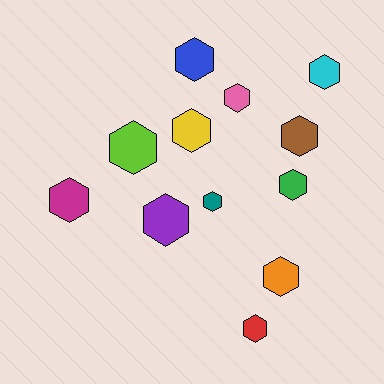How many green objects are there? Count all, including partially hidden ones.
There is 1 green object.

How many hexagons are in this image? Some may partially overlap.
There are 12 hexagons.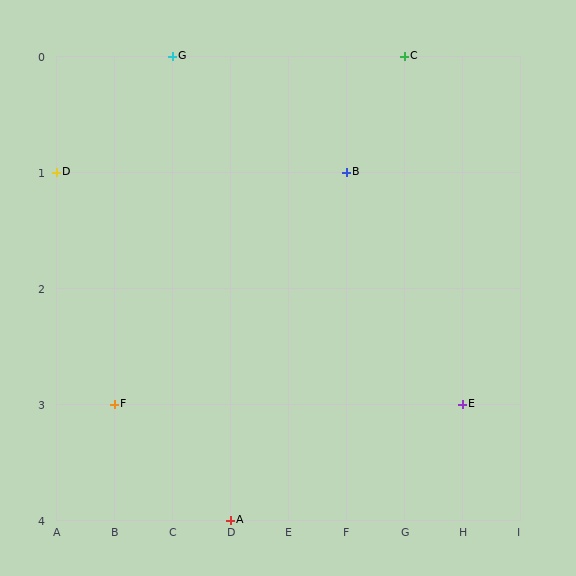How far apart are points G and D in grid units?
Points G and D are 2 columns and 1 row apart (about 2.2 grid units diagonally).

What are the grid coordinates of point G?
Point G is at grid coordinates (C, 0).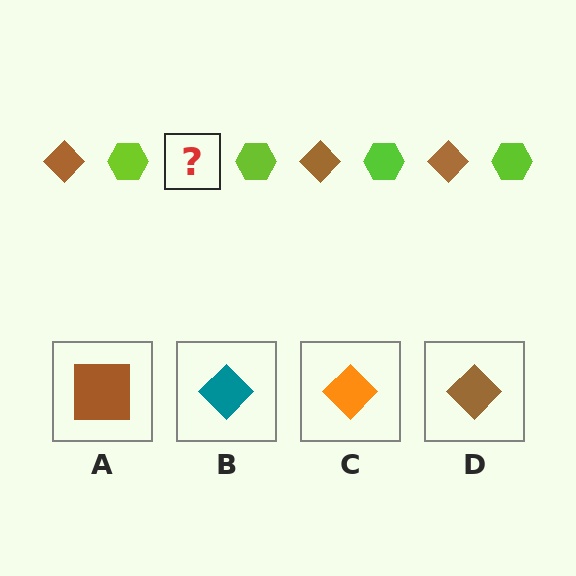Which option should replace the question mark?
Option D.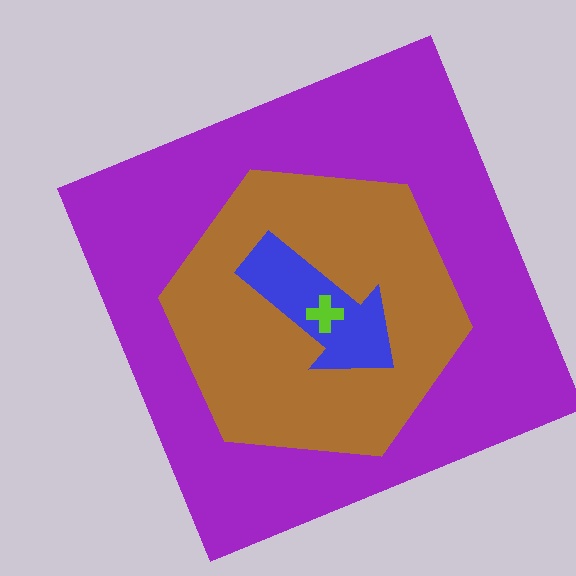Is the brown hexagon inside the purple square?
Yes.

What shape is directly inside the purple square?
The brown hexagon.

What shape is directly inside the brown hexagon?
The blue arrow.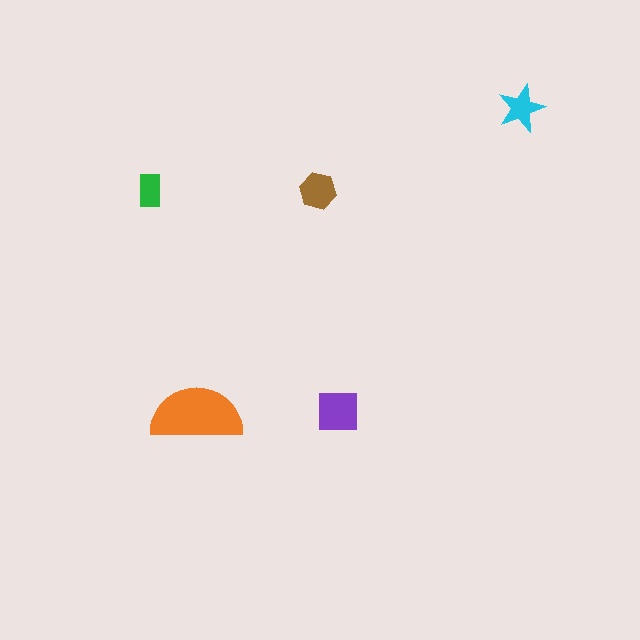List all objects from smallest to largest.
The green rectangle, the cyan star, the brown hexagon, the purple square, the orange semicircle.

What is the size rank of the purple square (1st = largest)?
2nd.